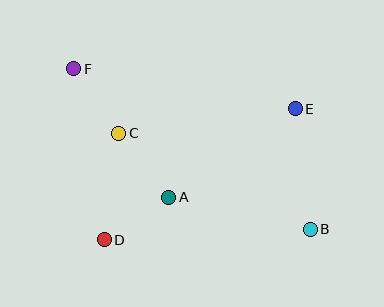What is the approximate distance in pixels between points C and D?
The distance between C and D is approximately 108 pixels.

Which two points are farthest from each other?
Points B and F are farthest from each other.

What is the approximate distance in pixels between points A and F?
The distance between A and F is approximately 160 pixels.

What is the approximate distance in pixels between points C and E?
The distance between C and E is approximately 178 pixels.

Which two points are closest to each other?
Points A and D are closest to each other.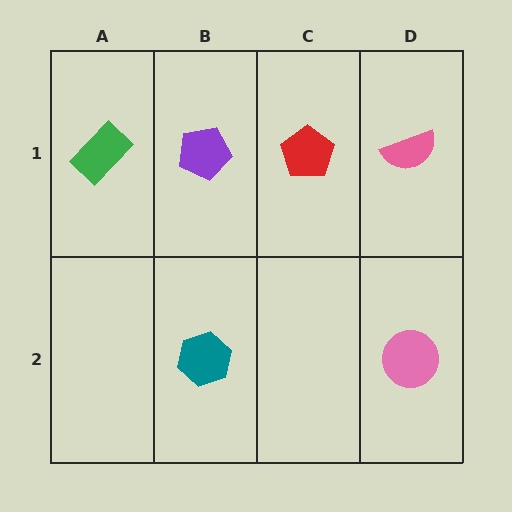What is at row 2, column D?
A pink circle.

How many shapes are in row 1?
4 shapes.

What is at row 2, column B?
A teal hexagon.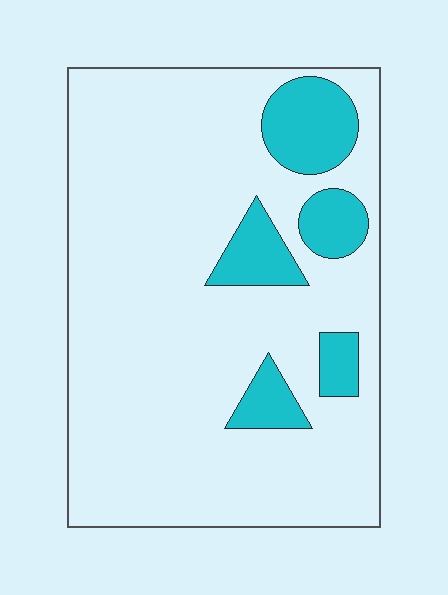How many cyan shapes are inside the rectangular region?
5.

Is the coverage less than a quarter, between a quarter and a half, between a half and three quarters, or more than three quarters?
Less than a quarter.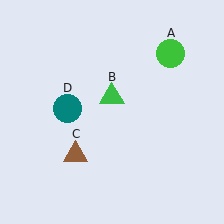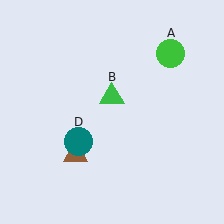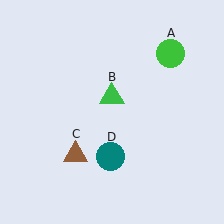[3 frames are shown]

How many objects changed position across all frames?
1 object changed position: teal circle (object D).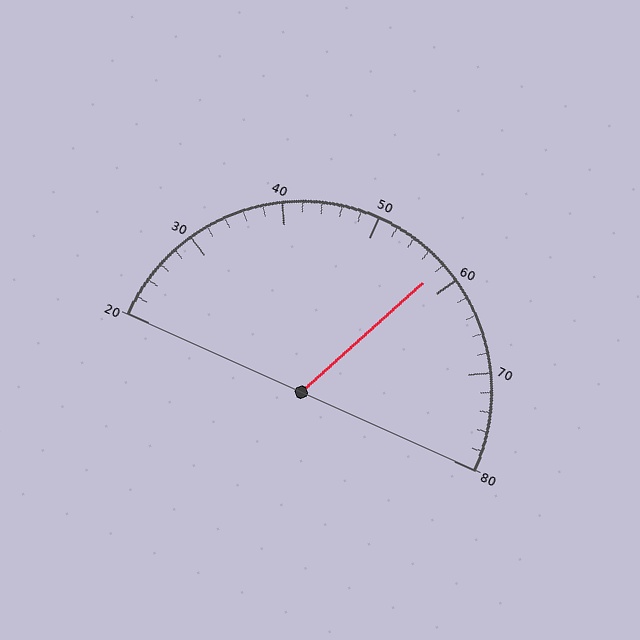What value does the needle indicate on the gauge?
The needle indicates approximately 58.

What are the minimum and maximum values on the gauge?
The gauge ranges from 20 to 80.